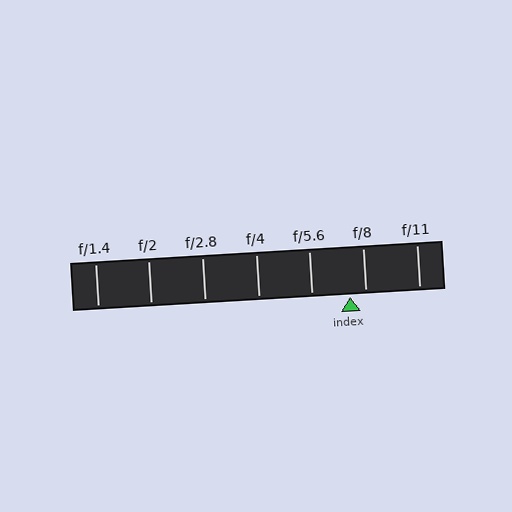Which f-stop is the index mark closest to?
The index mark is closest to f/8.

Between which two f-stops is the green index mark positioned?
The index mark is between f/5.6 and f/8.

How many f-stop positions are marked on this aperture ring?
There are 7 f-stop positions marked.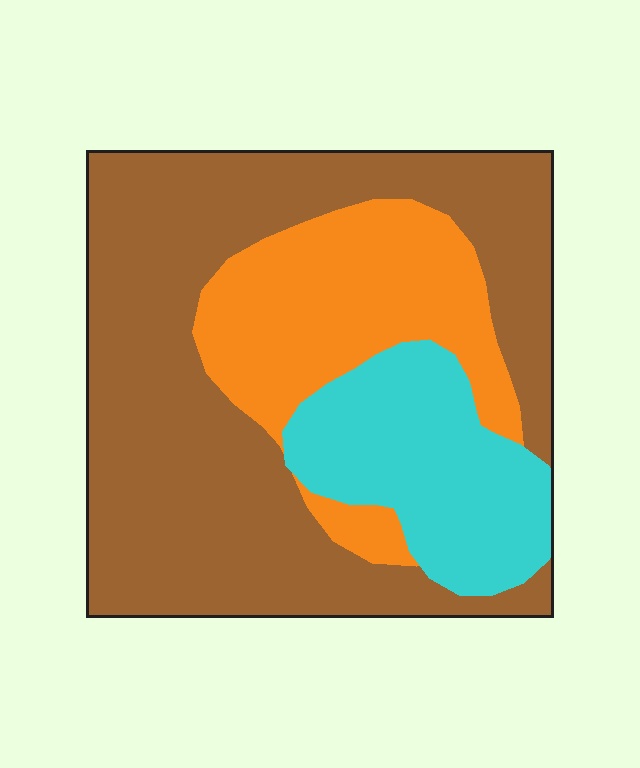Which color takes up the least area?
Cyan, at roughly 20%.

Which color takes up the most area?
Brown, at roughly 55%.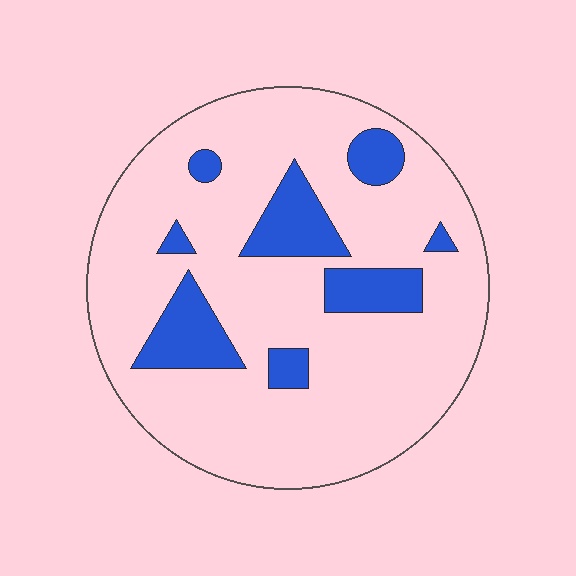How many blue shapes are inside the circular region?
8.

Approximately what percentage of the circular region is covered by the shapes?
Approximately 20%.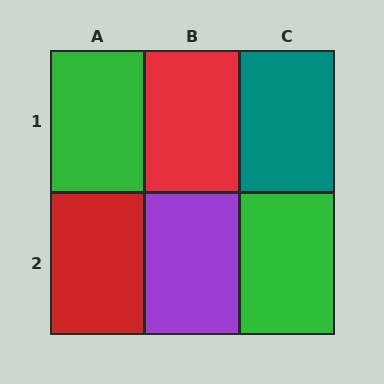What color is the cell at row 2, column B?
Purple.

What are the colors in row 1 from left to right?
Green, red, teal.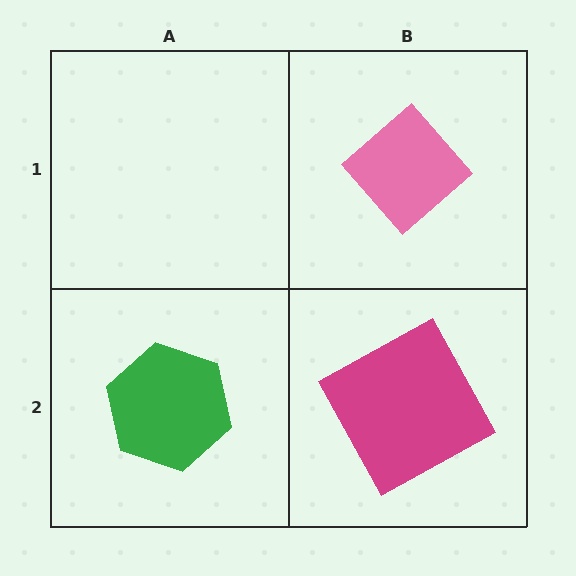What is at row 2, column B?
A magenta square.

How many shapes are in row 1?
1 shape.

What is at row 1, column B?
A pink diamond.